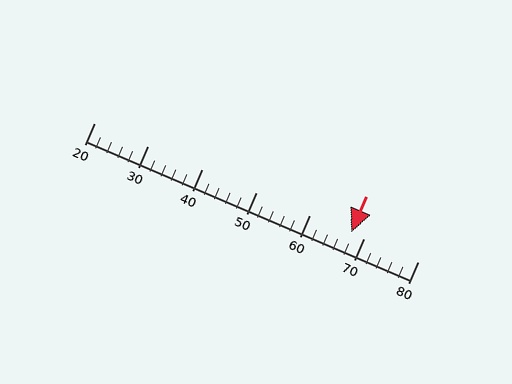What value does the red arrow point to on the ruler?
The red arrow points to approximately 68.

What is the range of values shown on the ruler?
The ruler shows values from 20 to 80.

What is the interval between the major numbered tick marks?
The major tick marks are spaced 10 units apart.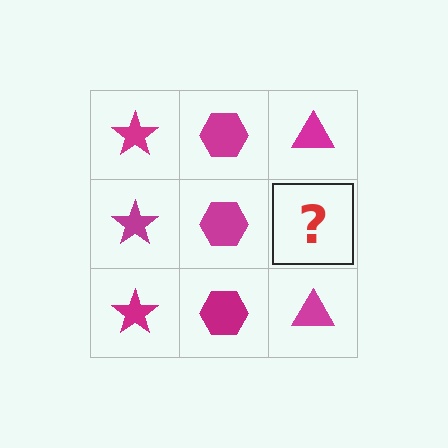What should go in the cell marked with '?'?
The missing cell should contain a magenta triangle.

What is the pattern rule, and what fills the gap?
The rule is that each column has a consistent shape. The gap should be filled with a magenta triangle.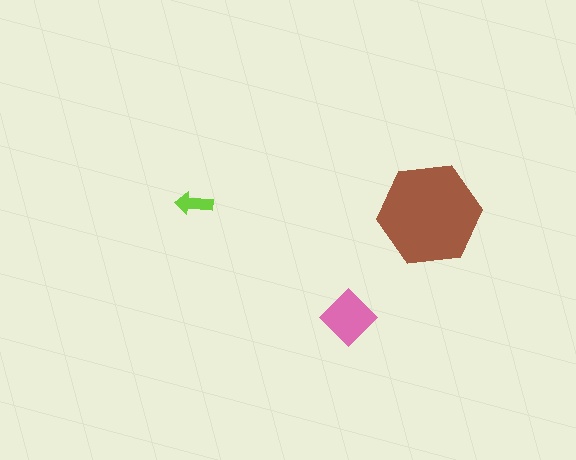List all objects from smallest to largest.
The lime arrow, the pink diamond, the brown hexagon.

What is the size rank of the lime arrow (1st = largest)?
3rd.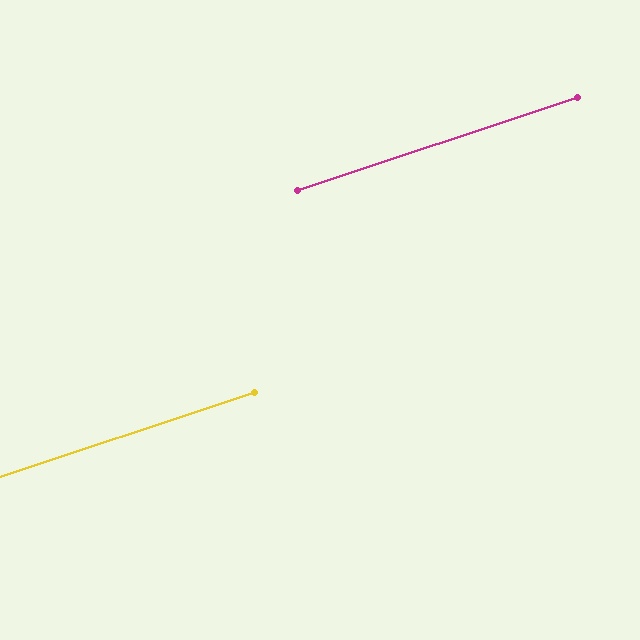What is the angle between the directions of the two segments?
Approximately 0 degrees.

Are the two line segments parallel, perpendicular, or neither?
Parallel — their directions differ by only 0.0°.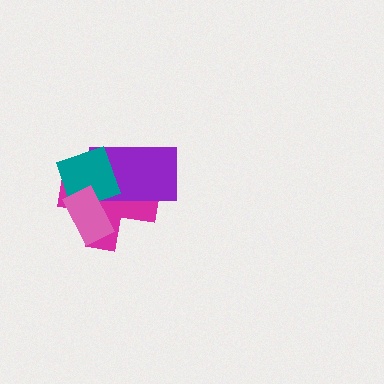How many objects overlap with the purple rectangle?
3 objects overlap with the purple rectangle.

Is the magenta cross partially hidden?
Yes, it is partially covered by another shape.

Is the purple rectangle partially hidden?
Yes, it is partially covered by another shape.